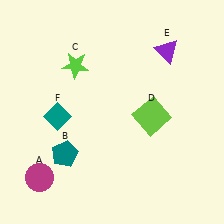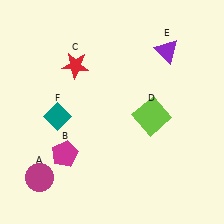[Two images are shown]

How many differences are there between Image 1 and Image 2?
There are 2 differences between the two images.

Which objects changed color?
B changed from teal to magenta. C changed from lime to red.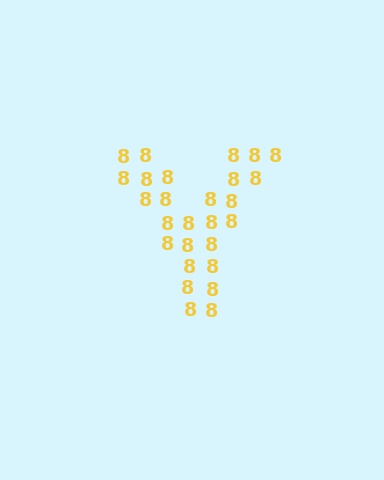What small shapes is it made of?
It is made of small digit 8's.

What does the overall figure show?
The overall figure shows the letter Y.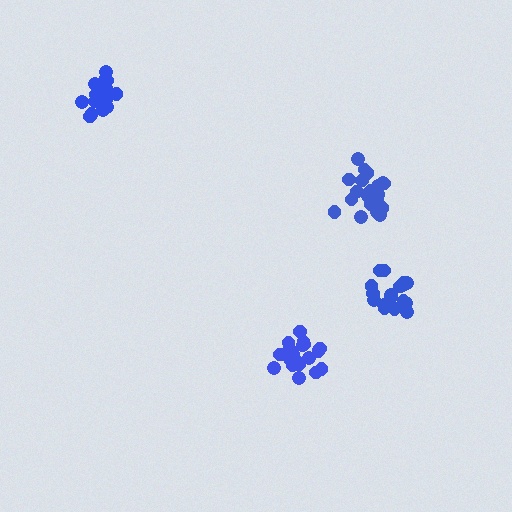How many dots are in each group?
Group 1: 19 dots, Group 2: 19 dots, Group 3: 15 dots, Group 4: 21 dots (74 total).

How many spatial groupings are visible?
There are 4 spatial groupings.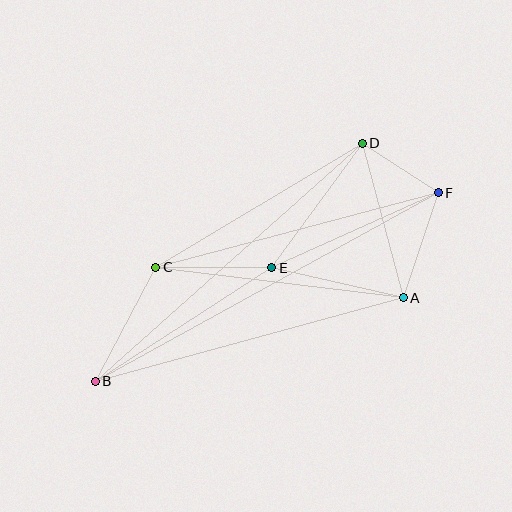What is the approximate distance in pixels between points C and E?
The distance between C and E is approximately 116 pixels.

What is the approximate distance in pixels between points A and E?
The distance between A and E is approximately 135 pixels.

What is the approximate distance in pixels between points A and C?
The distance between A and C is approximately 250 pixels.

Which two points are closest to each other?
Points D and F are closest to each other.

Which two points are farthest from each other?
Points B and F are farthest from each other.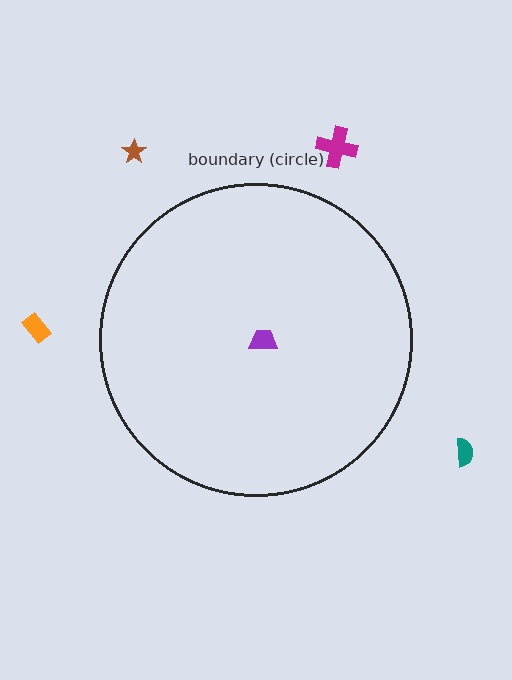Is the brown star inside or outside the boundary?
Outside.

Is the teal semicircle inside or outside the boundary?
Outside.